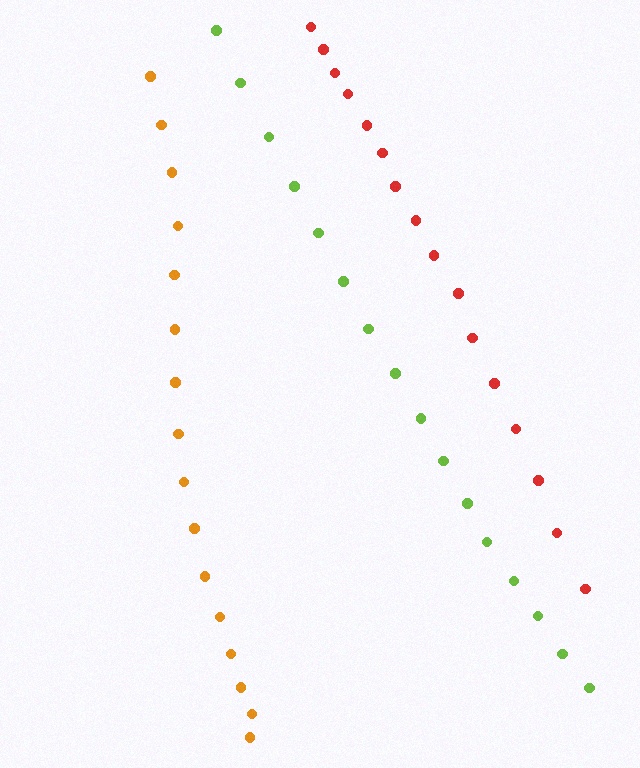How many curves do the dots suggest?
There are 3 distinct paths.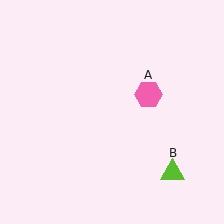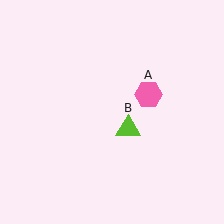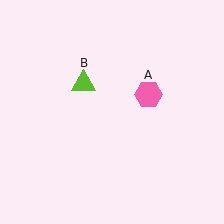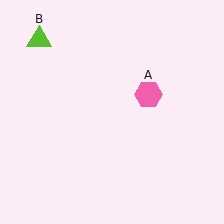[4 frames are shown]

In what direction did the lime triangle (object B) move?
The lime triangle (object B) moved up and to the left.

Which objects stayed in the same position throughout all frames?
Pink hexagon (object A) remained stationary.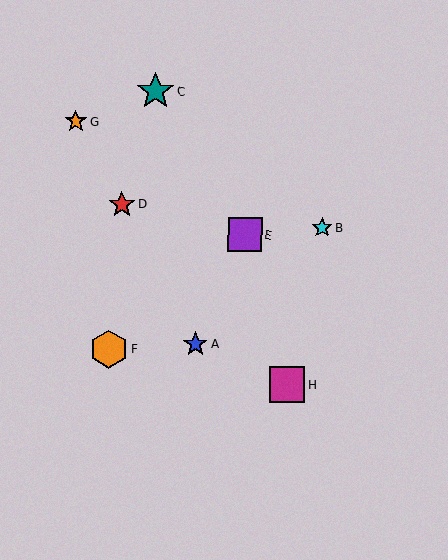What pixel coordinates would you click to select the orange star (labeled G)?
Click at (75, 122) to select the orange star G.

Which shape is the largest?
The orange hexagon (labeled F) is the largest.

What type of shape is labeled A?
Shape A is a blue star.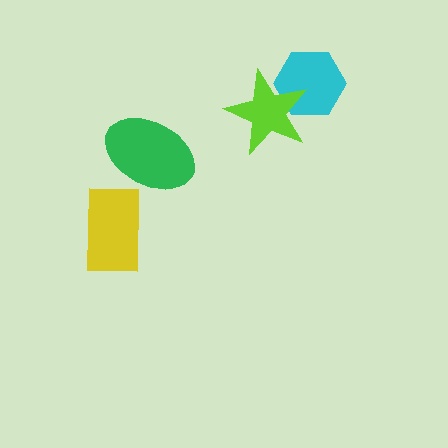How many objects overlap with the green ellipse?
0 objects overlap with the green ellipse.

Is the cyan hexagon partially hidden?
Yes, it is partially covered by another shape.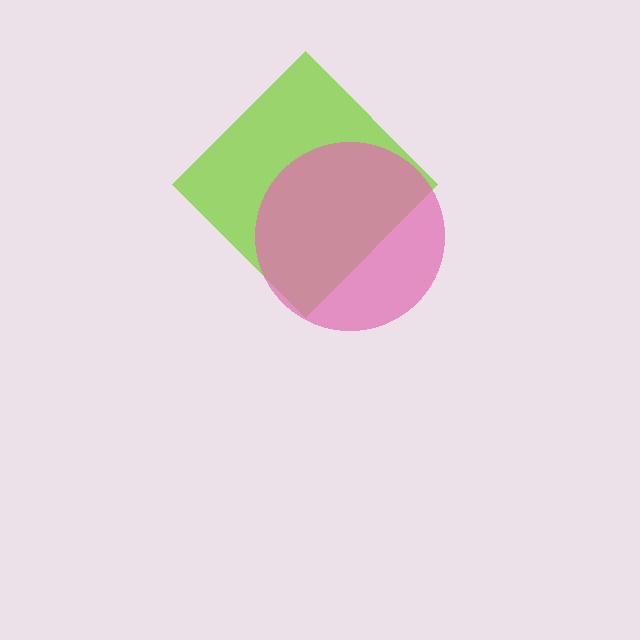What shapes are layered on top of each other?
The layered shapes are: a lime diamond, a pink circle.